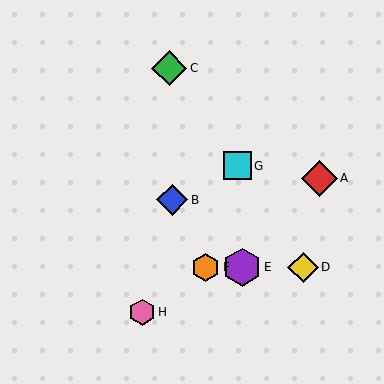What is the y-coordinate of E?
Object E is at y≈267.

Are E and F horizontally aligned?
Yes, both are at y≈267.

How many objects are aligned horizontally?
3 objects (D, E, F) are aligned horizontally.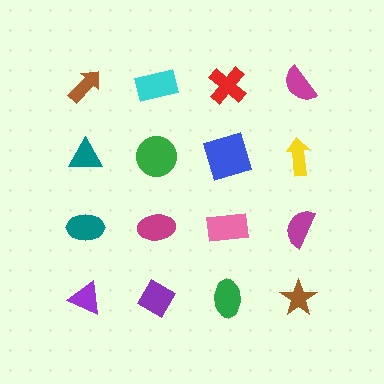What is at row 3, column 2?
A magenta ellipse.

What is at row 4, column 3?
A green ellipse.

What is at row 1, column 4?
A magenta semicircle.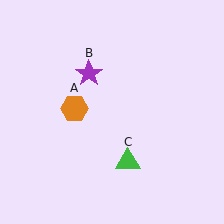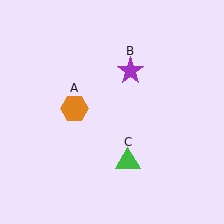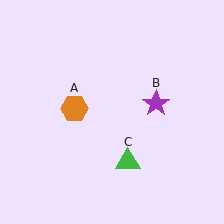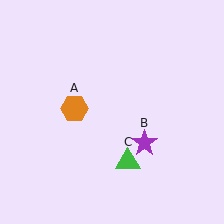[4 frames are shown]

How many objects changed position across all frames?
1 object changed position: purple star (object B).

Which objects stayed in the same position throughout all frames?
Orange hexagon (object A) and green triangle (object C) remained stationary.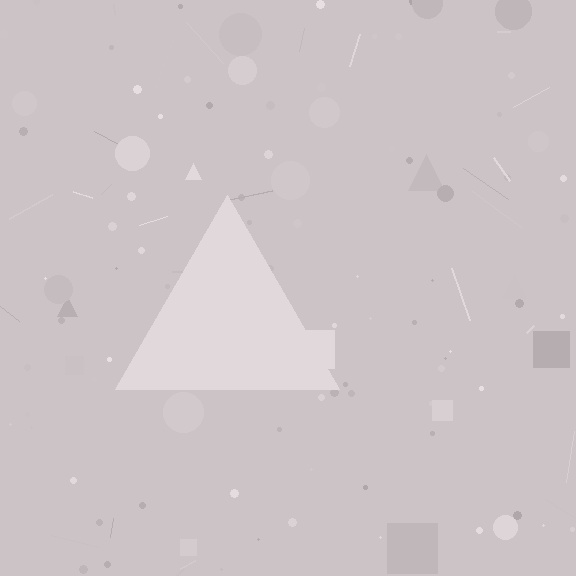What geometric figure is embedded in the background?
A triangle is embedded in the background.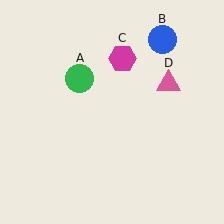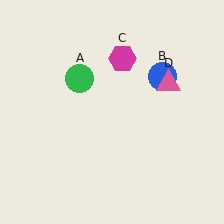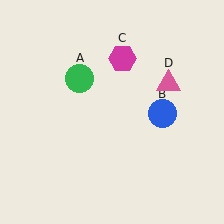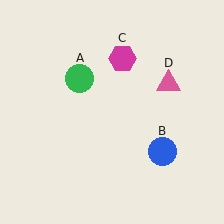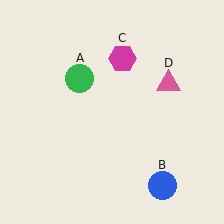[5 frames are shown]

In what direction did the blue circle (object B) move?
The blue circle (object B) moved down.